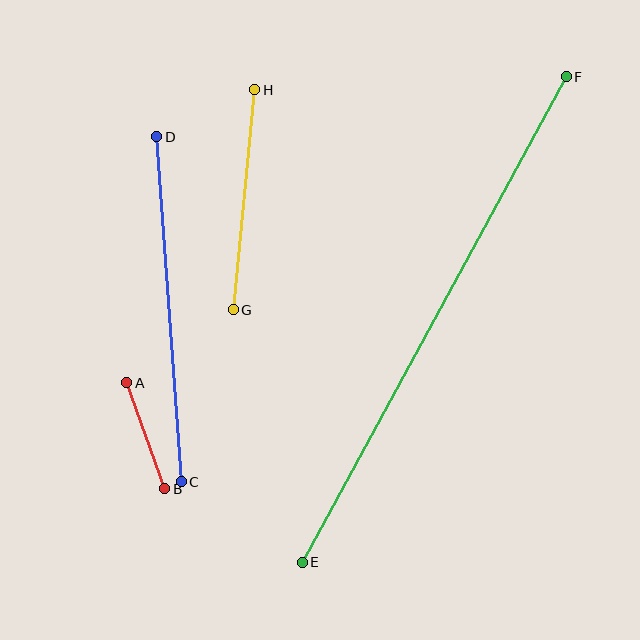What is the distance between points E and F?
The distance is approximately 553 pixels.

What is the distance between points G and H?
The distance is approximately 221 pixels.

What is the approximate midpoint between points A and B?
The midpoint is at approximately (146, 436) pixels.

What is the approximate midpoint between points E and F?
The midpoint is at approximately (434, 319) pixels.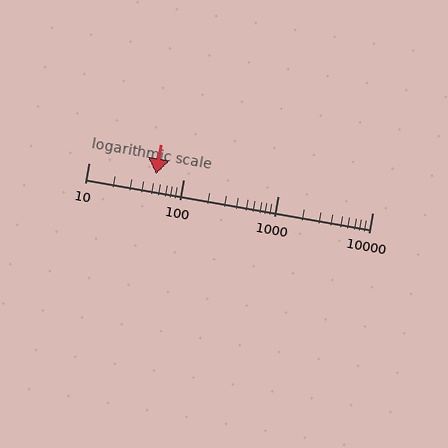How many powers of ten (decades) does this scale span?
The scale spans 3 decades, from 10 to 10000.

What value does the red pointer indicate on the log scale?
The pointer indicates approximately 52.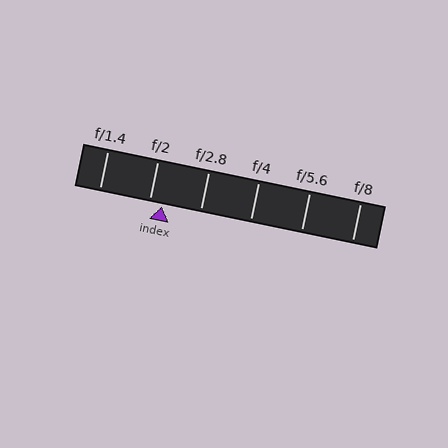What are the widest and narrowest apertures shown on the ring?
The widest aperture shown is f/1.4 and the narrowest is f/8.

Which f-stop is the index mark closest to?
The index mark is closest to f/2.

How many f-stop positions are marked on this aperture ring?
There are 6 f-stop positions marked.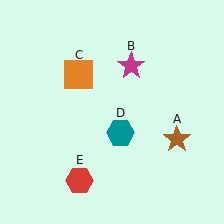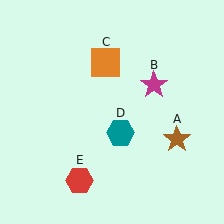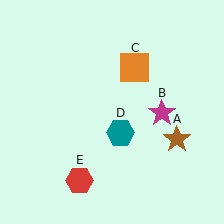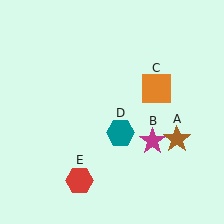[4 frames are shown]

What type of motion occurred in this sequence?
The magenta star (object B), orange square (object C) rotated clockwise around the center of the scene.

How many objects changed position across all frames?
2 objects changed position: magenta star (object B), orange square (object C).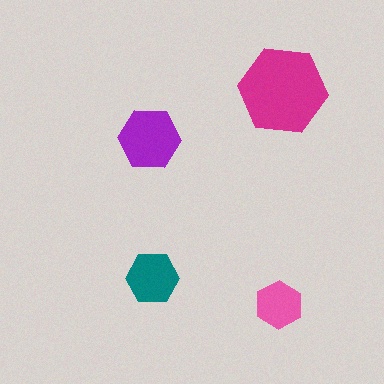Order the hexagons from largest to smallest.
the magenta one, the purple one, the teal one, the pink one.